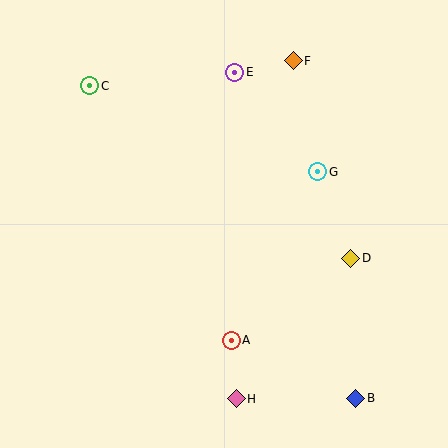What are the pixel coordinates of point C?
Point C is at (90, 86).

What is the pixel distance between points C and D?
The distance between C and D is 313 pixels.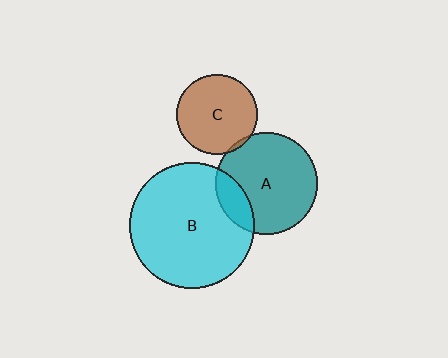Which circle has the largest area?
Circle B (cyan).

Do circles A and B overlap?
Yes.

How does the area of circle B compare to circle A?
Approximately 1.5 times.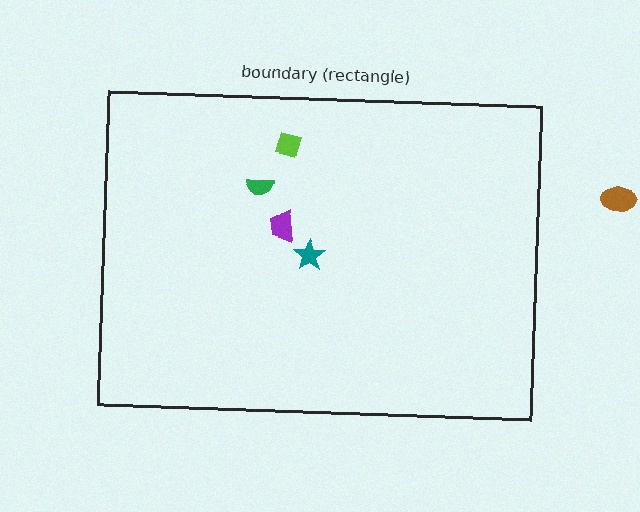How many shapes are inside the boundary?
4 inside, 1 outside.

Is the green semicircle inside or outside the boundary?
Inside.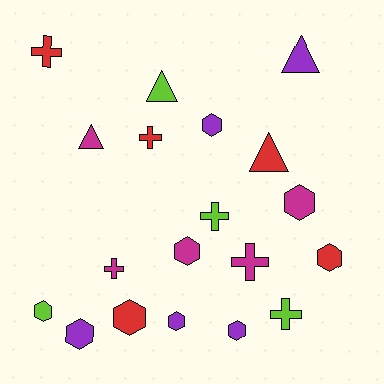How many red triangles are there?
There is 1 red triangle.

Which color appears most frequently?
Red, with 5 objects.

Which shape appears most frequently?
Hexagon, with 9 objects.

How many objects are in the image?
There are 19 objects.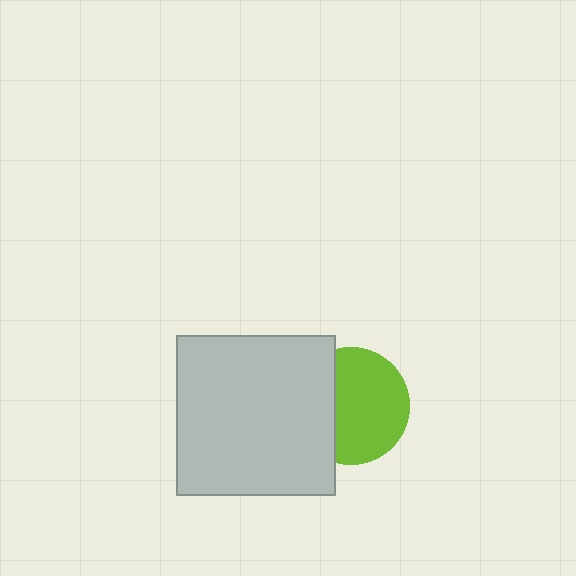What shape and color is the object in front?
The object in front is a light gray square.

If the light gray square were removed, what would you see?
You would see the complete lime circle.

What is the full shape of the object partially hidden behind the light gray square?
The partially hidden object is a lime circle.